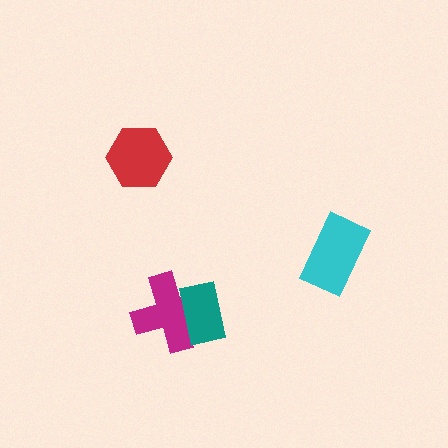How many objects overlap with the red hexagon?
0 objects overlap with the red hexagon.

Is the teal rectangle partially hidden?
No, no other shape covers it.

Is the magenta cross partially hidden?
Yes, it is partially covered by another shape.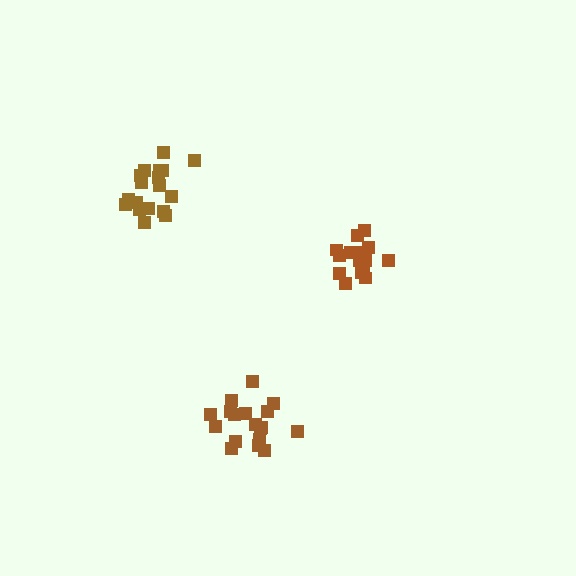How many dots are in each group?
Group 1: 15 dots, Group 2: 18 dots, Group 3: 18 dots (51 total).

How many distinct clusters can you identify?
There are 3 distinct clusters.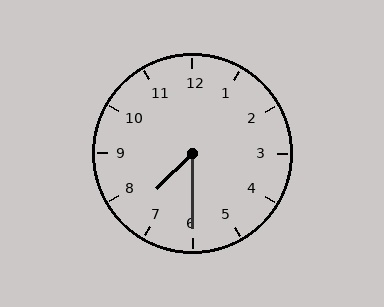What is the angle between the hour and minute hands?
Approximately 45 degrees.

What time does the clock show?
7:30.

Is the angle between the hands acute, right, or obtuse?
It is acute.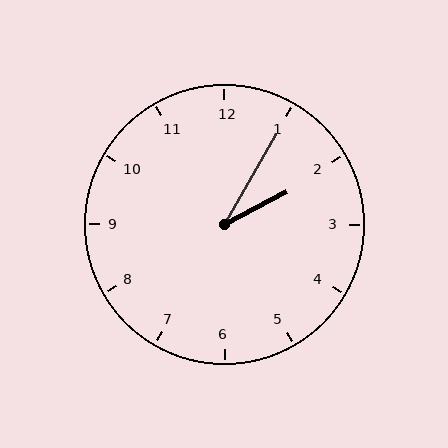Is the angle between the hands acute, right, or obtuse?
It is acute.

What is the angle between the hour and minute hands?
Approximately 32 degrees.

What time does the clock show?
2:05.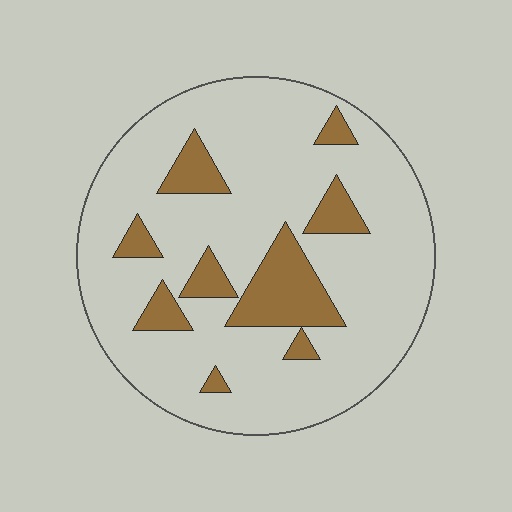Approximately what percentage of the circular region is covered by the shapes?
Approximately 15%.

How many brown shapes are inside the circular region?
9.